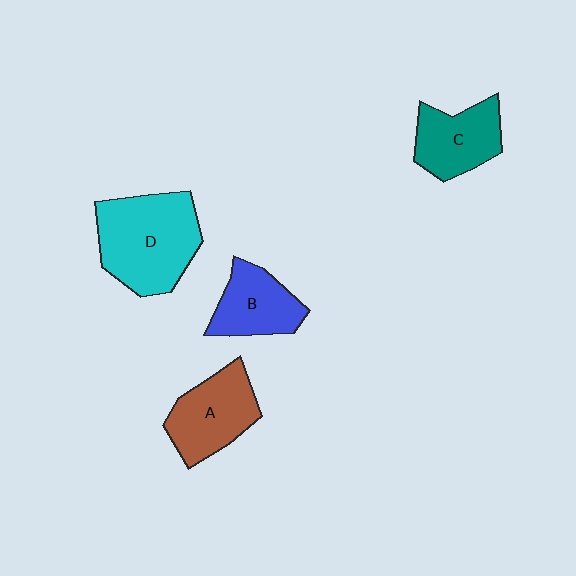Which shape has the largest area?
Shape D (cyan).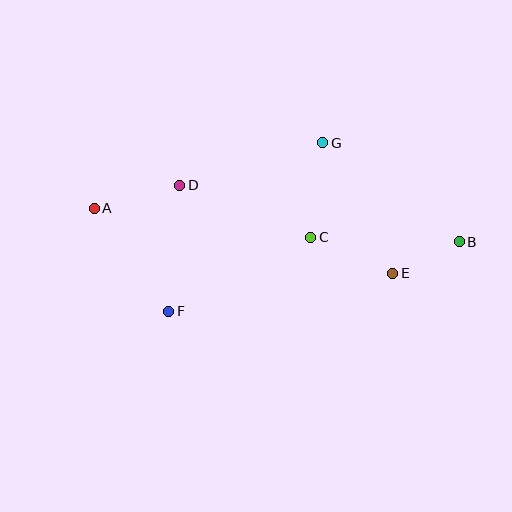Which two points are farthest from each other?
Points A and B are farthest from each other.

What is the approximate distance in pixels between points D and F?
The distance between D and F is approximately 126 pixels.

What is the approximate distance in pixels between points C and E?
The distance between C and E is approximately 90 pixels.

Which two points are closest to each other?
Points B and E are closest to each other.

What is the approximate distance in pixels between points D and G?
The distance between D and G is approximately 149 pixels.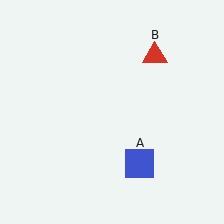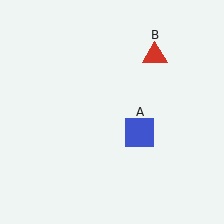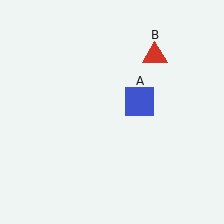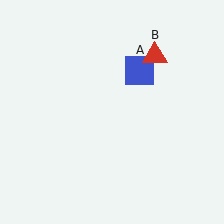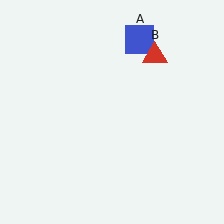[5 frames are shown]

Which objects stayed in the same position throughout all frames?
Red triangle (object B) remained stationary.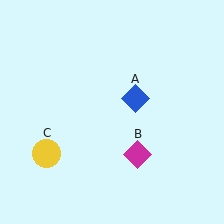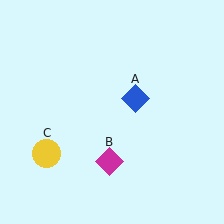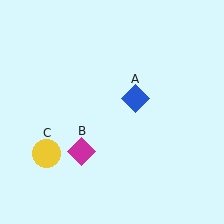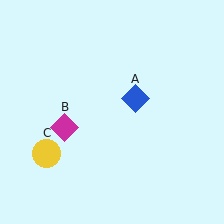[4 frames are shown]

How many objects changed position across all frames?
1 object changed position: magenta diamond (object B).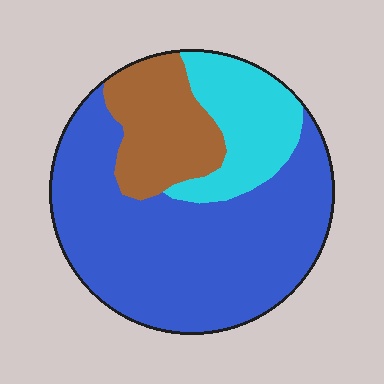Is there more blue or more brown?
Blue.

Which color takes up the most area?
Blue, at roughly 60%.